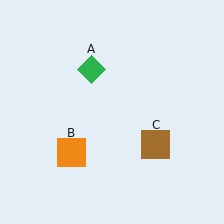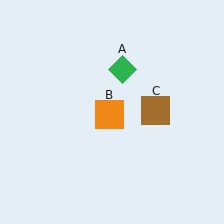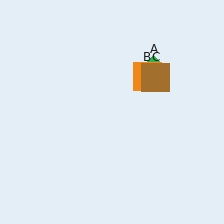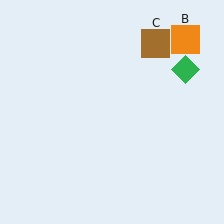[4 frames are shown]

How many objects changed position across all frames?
3 objects changed position: green diamond (object A), orange square (object B), brown square (object C).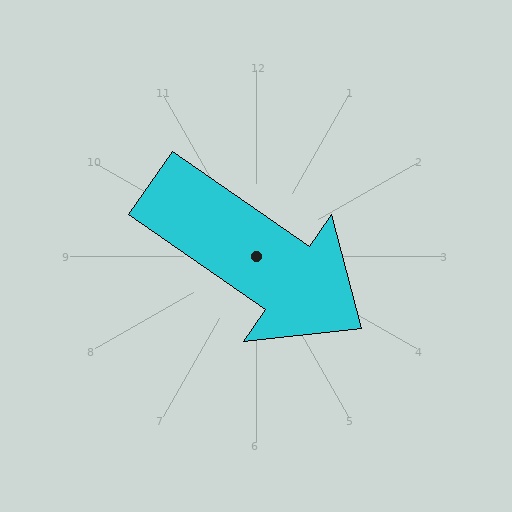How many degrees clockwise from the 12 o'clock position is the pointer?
Approximately 125 degrees.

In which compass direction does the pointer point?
Southeast.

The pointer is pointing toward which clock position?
Roughly 4 o'clock.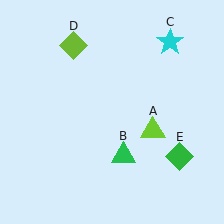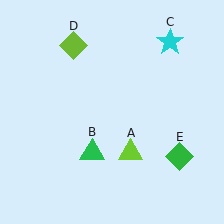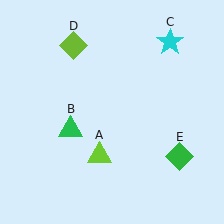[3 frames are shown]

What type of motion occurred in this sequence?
The lime triangle (object A), green triangle (object B) rotated clockwise around the center of the scene.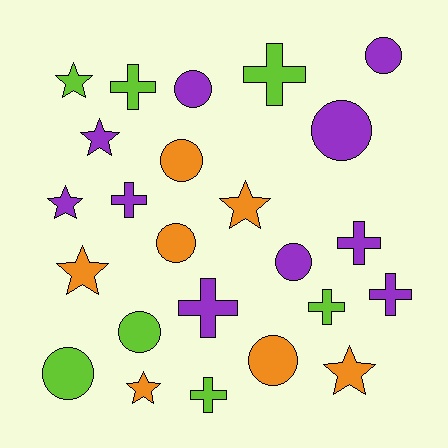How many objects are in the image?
There are 24 objects.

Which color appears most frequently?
Purple, with 10 objects.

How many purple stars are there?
There are 2 purple stars.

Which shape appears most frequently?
Circle, with 9 objects.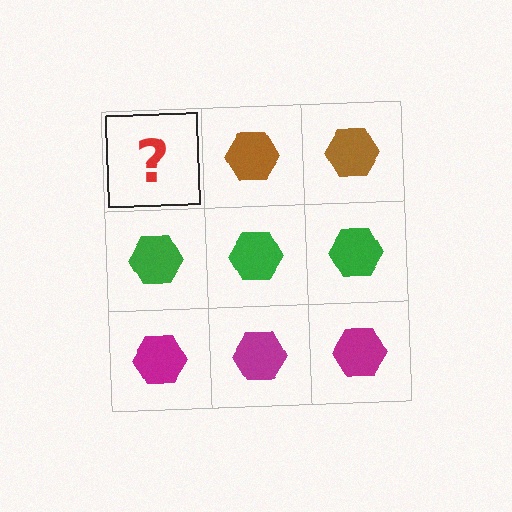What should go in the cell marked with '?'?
The missing cell should contain a brown hexagon.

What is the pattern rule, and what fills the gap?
The rule is that each row has a consistent color. The gap should be filled with a brown hexagon.